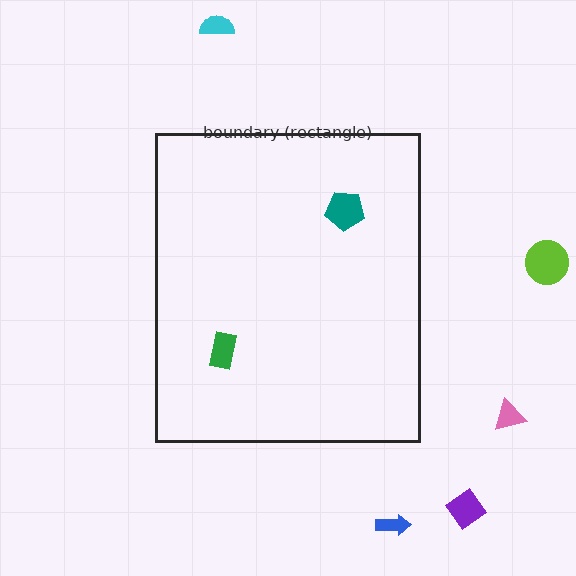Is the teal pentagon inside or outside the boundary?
Inside.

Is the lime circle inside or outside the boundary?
Outside.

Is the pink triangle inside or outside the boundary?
Outside.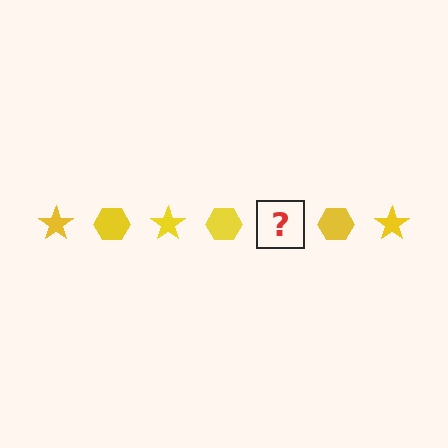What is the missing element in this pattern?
The missing element is a yellow star.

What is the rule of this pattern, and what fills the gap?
The rule is that the pattern cycles through star, hexagon shapes in yellow. The gap should be filled with a yellow star.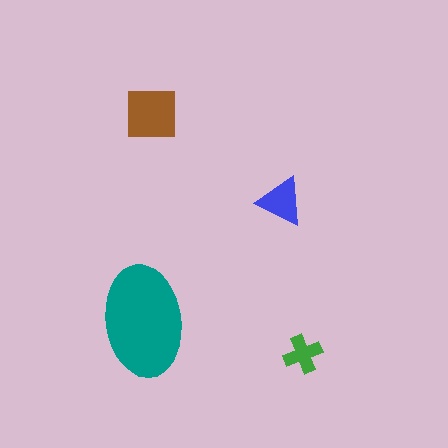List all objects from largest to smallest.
The teal ellipse, the brown square, the blue triangle, the green cross.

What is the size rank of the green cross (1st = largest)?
4th.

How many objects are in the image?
There are 4 objects in the image.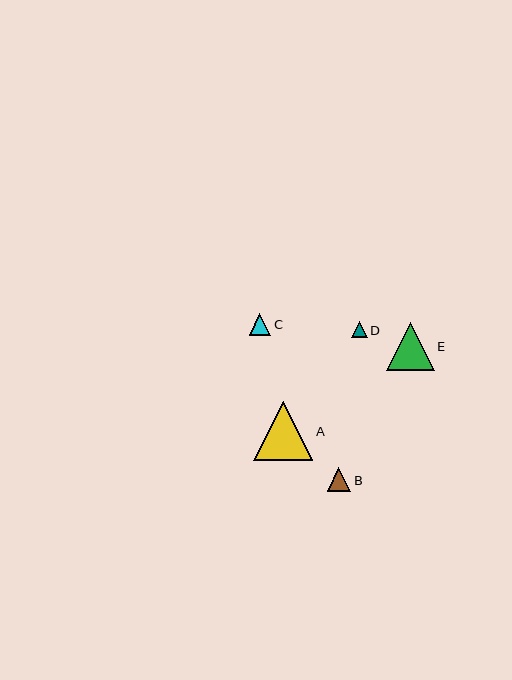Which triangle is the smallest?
Triangle D is the smallest with a size of approximately 16 pixels.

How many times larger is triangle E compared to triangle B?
Triangle E is approximately 2.0 times the size of triangle B.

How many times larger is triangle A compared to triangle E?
Triangle A is approximately 1.2 times the size of triangle E.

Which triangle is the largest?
Triangle A is the largest with a size of approximately 59 pixels.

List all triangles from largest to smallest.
From largest to smallest: A, E, B, C, D.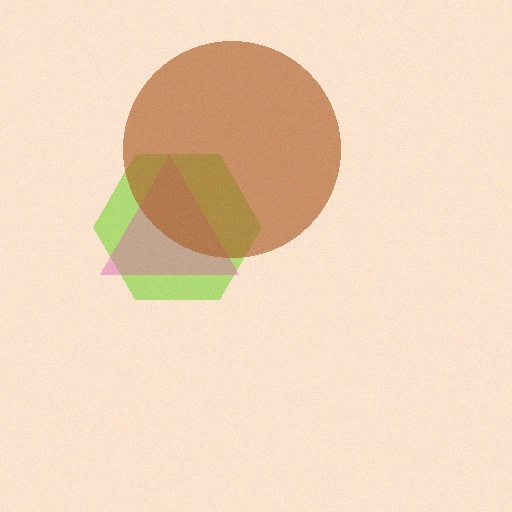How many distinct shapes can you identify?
There are 3 distinct shapes: a lime hexagon, a pink triangle, a brown circle.